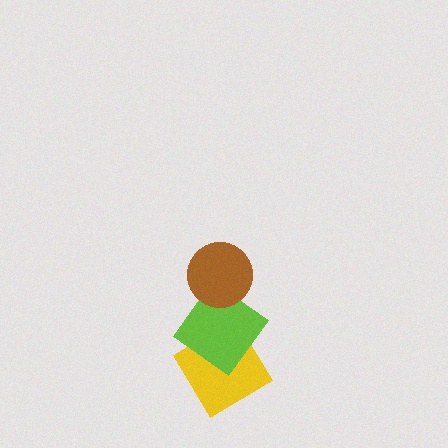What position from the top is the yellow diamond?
The yellow diamond is 3rd from the top.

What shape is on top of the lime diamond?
The brown circle is on top of the lime diamond.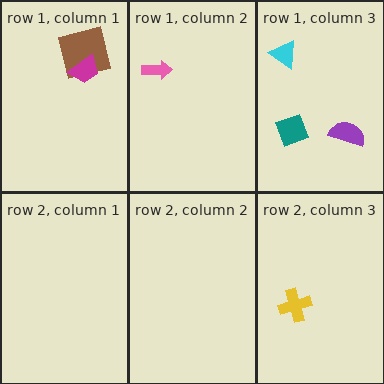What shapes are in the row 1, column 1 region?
The brown square, the magenta trapezoid.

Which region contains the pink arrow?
The row 1, column 2 region.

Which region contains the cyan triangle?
The row 1, column 3 region.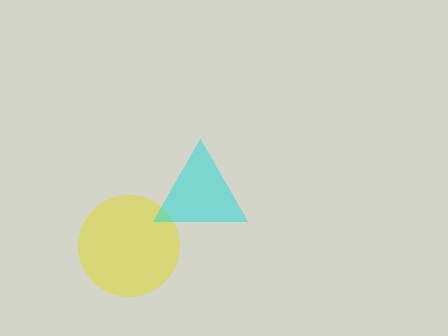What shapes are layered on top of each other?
The layered shapes are: a yellow circle, a cyan triangle.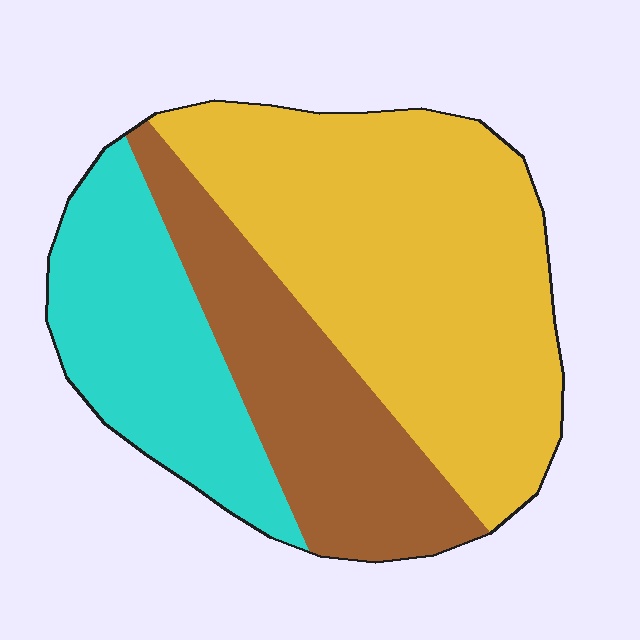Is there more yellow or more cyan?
Yellow.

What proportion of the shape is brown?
Brown takes up between a quarter and a half of the shape.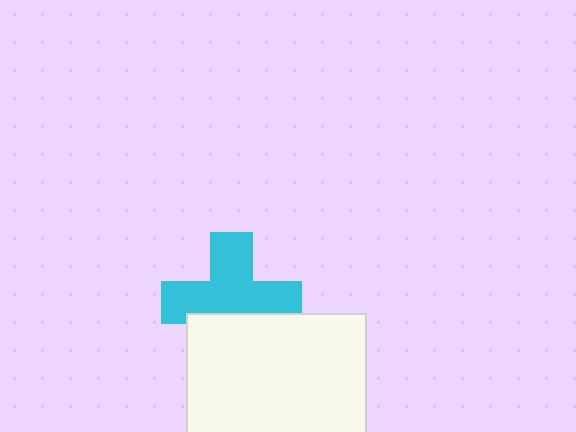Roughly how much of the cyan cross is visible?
Most of it is visible (roughly 67%).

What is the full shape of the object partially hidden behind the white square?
The partially hidden object is a cyan cross.